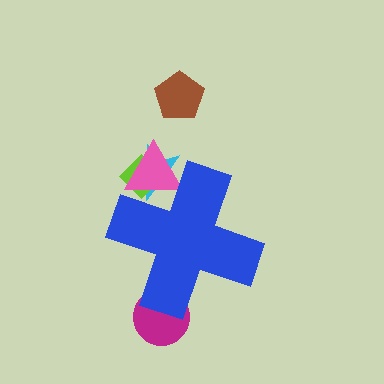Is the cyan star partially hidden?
Yes, the cyan star is partially hidden behind the blue cross.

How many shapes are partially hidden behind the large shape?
4 shapes are partially hidden.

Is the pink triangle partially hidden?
Yes, the pink triangle is partially hidden behind the blue cross.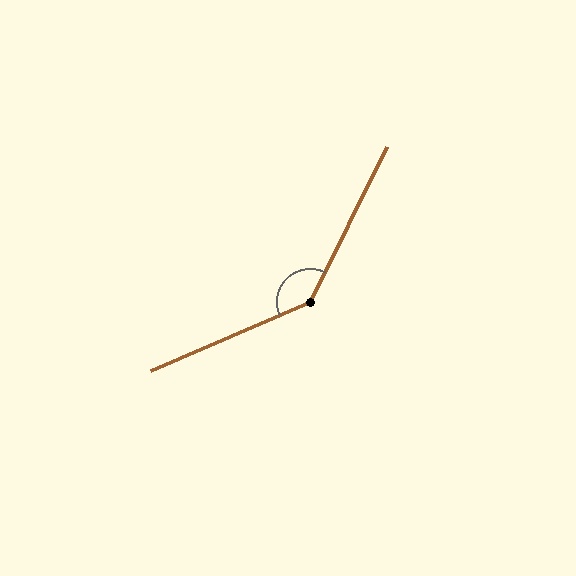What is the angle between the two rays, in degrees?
Approximately 140 degrees.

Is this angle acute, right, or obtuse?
It is obtuse.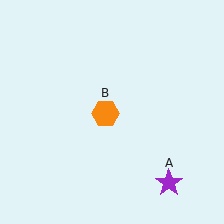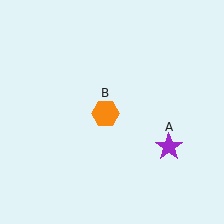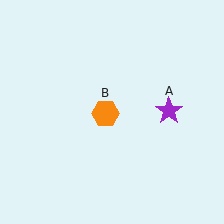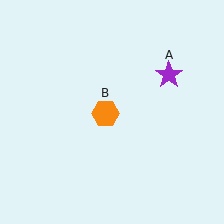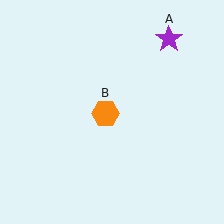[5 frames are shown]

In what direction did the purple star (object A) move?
The purple star (object A) moved up.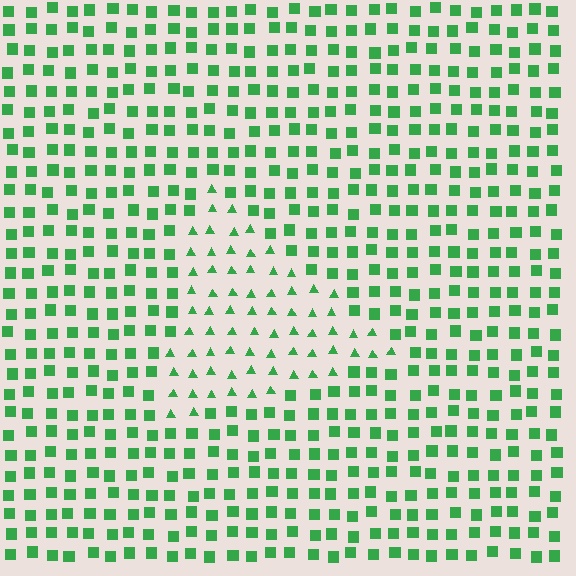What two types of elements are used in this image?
The image uses triangles inside the triangle region and squares outside it.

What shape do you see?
I see a triangle.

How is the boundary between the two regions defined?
The boundary is defined by a change in element shape: triangles inside vs. squares outside. All elements share the same color and spacing.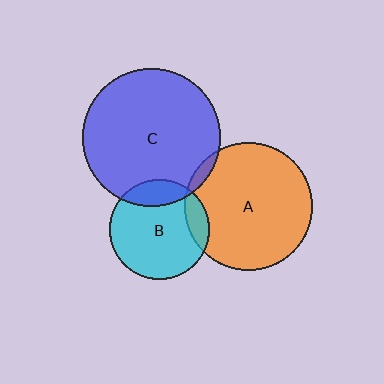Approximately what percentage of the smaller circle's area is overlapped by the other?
Approximately 5%.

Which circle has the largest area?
Circle C (blue).